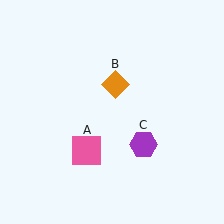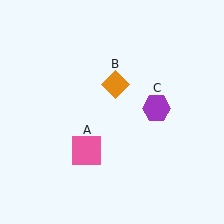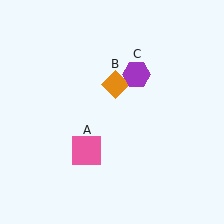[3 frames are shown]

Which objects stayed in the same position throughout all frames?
Pink square (object A) and orange diamond (object B) remained stationary.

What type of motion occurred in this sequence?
The purple hexagon (object C) rotated counterclockwise around the center of the scene.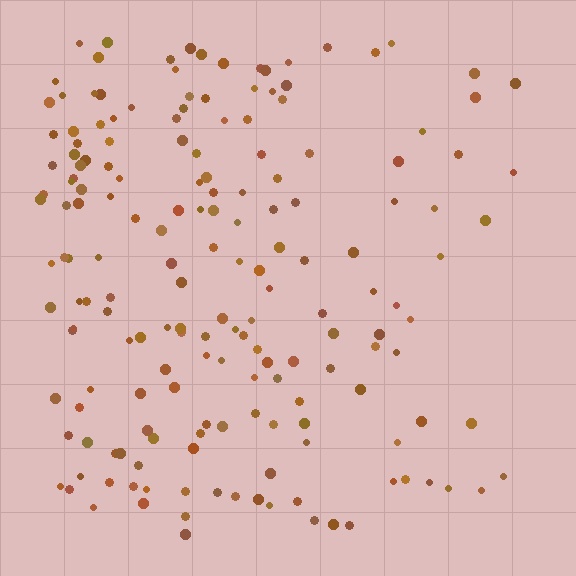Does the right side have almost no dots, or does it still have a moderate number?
Still a moderate number, just noticeably fewer than the left.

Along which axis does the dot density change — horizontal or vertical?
Horizontal.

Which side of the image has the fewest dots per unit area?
The right.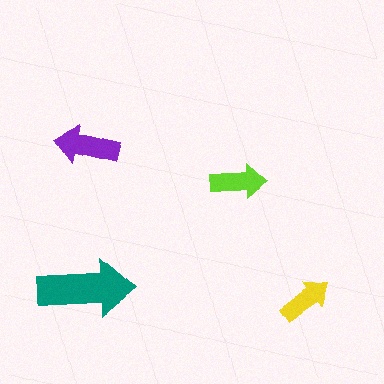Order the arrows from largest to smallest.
the teal one, the purple one, the lime one, the yellow one.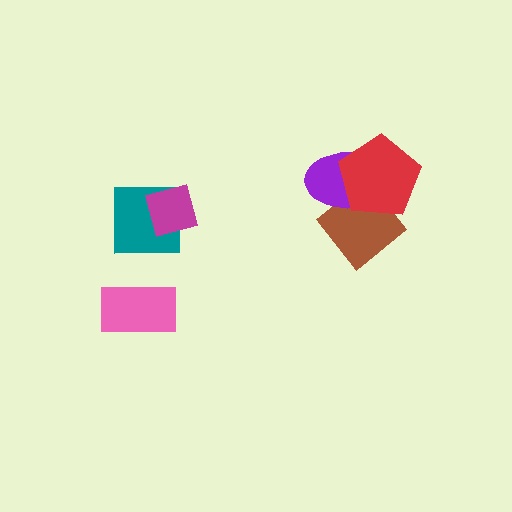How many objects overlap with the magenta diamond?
1 object overlaps with the magenta diamond.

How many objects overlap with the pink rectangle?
0 objects overlap with the pink rectangle.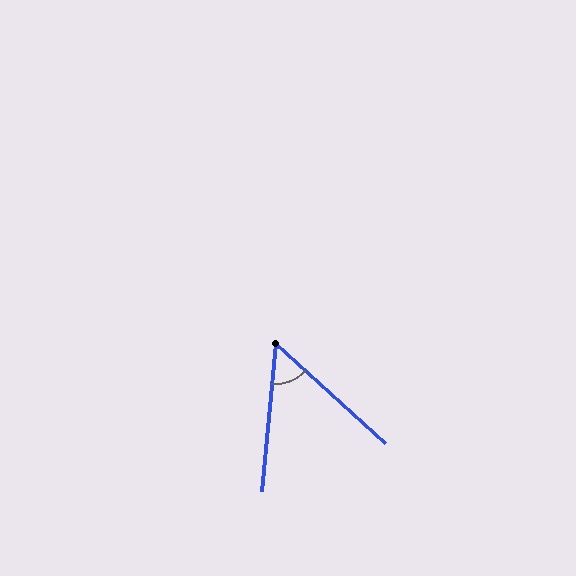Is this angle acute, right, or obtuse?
It is acute.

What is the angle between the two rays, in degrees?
Approximately 53 degrees.